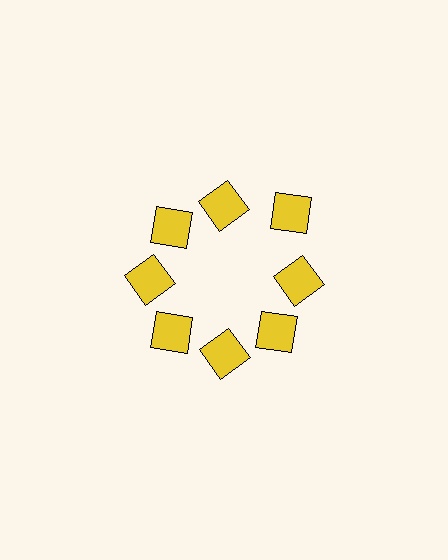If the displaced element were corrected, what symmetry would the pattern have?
It would have 8-fold rotational symmetry — the pattern would map onto itself every 45 degrees.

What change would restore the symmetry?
The symmetry would be restored by moving it inward, back onto the ring so that all 8 squares sit at equal angles and equal distance from the center.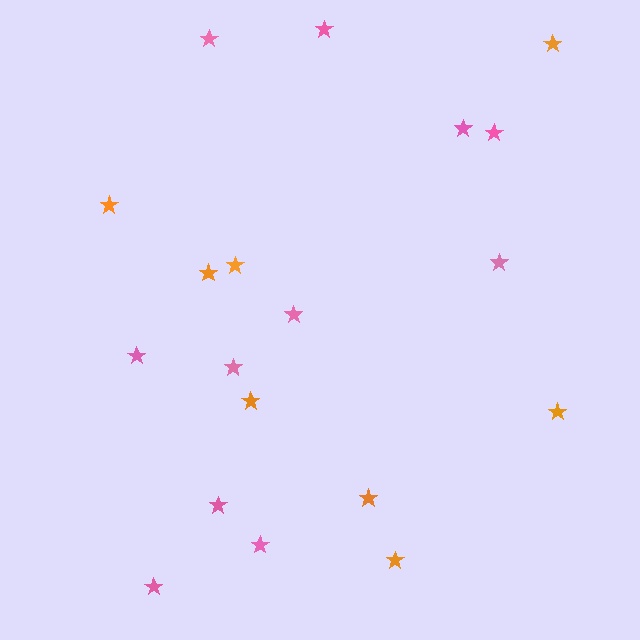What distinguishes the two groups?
There are 2 groups: one group of pink stars (11) and one group of orange stars (8).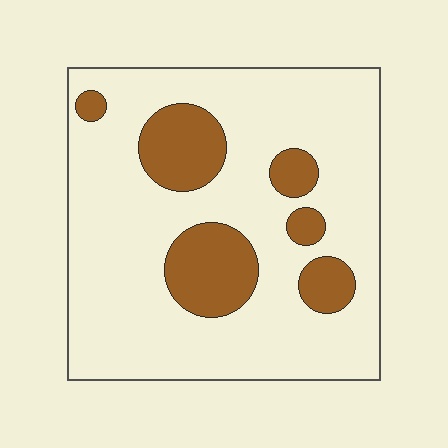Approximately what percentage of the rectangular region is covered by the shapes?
Approximately 20%.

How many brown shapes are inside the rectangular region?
6.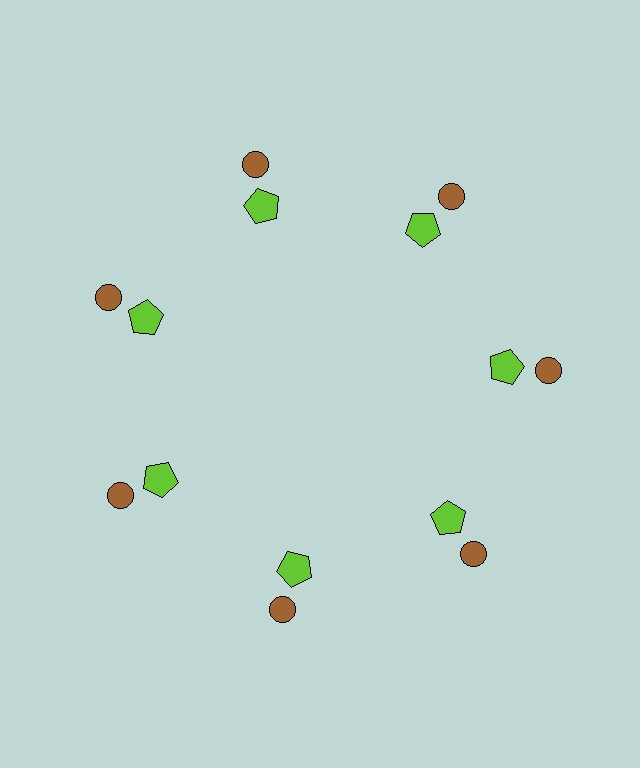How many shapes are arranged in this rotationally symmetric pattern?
There are 14 shapes, arranged in 7 groups of 2.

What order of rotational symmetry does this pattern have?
This pattern has 7-fold rotational symmetry.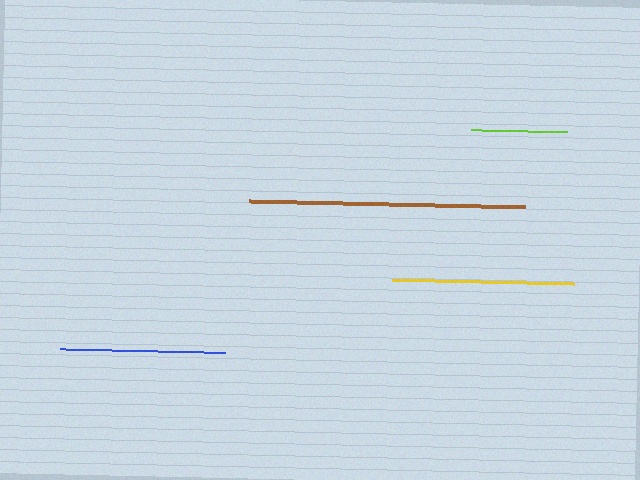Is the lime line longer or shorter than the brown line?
The brown line is longer than the lime line.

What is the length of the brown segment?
The brown segment is approximately 276 pixels long.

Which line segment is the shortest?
The lime line is the shortest at approximately 96 pixels.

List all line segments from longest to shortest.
From longest to shortest: brown, yellow, blue, lime.